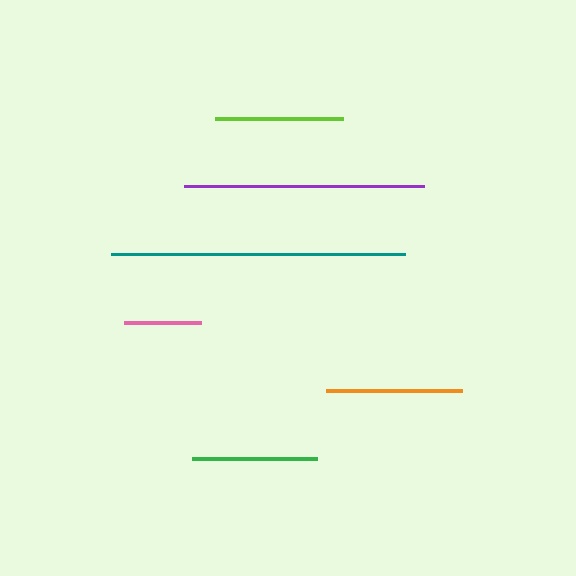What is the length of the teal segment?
The teal segment is approximately 294 pixels long.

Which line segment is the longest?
The teal line is the longest at approximately 294 pixels.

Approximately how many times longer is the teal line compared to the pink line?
The teal line is approximately 3.8 times the length of the pink line.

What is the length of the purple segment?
The purple segment is approximately 241 pixels long.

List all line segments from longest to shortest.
From longest to shortest: teal, purple, orange, lime, green, pink.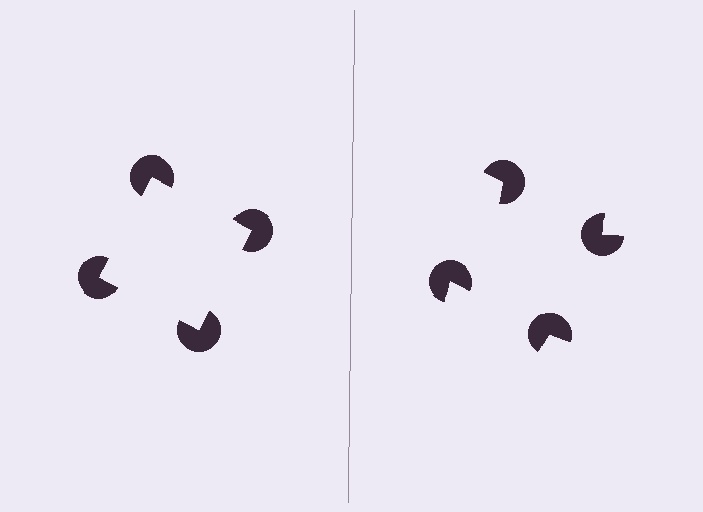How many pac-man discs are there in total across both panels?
8 — 4 on each side.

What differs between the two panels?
The pac-man discs are positioned identically on both sides; only the wedge orientations differ. On the left they align to a square; on the right they are misaligned.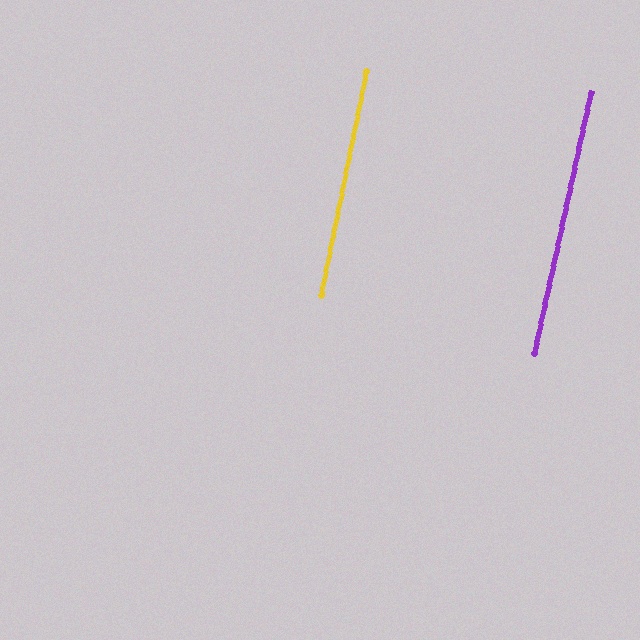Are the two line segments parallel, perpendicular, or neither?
Parallel — their directions differ by only 0.7°.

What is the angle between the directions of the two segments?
Approximately 1 degree.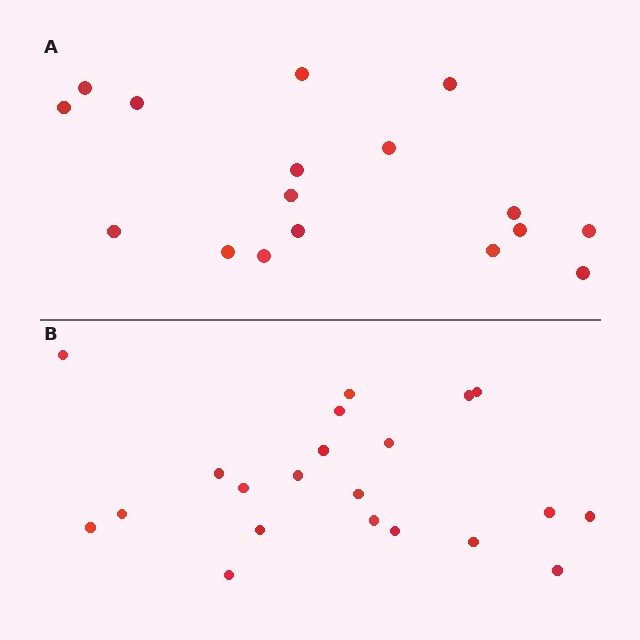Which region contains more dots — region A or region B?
Region B (the bottom region) has more dots.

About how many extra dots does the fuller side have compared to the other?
Region B has about 4 more dots than region A.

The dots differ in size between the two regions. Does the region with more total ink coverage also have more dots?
No. Region A has more total ink coverage because its dots are larger, but region B actually contains more individual dots. Total area can be misleading — the number of items is what matters here.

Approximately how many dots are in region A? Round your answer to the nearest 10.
About 20 dots. (The exact count is 17, which rounds to 20.)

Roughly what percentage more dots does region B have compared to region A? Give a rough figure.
About 25% more.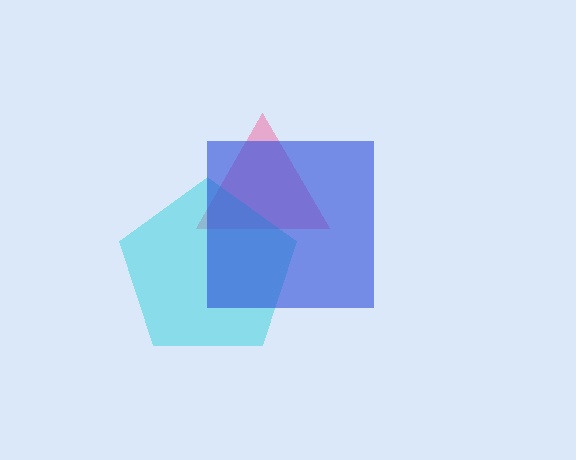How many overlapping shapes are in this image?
There are 3 overlapping shapes in the image.